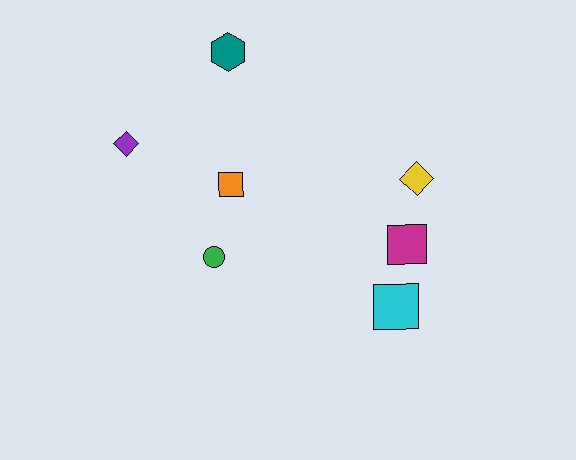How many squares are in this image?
There are 3 squares.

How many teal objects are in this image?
There is 1 teal object.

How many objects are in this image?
There are 7 objects.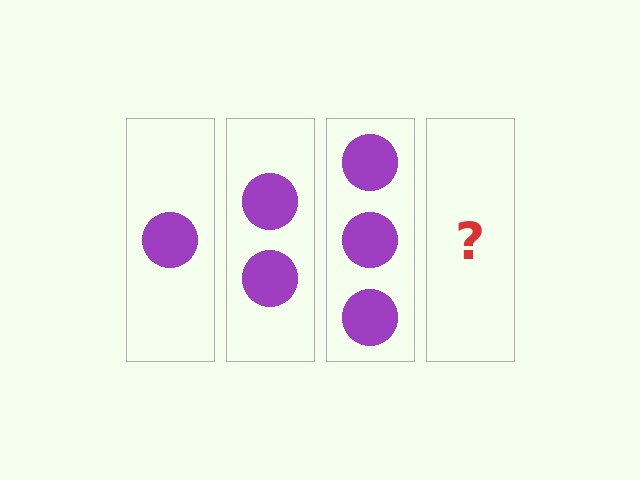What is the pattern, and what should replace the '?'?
The pattern is that each step adds one more circle. The '?' should be 4 circles.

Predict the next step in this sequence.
The next step is 4 circles.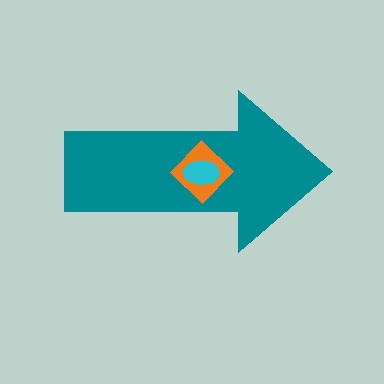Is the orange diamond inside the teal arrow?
Yes.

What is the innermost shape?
The cyan ellipse.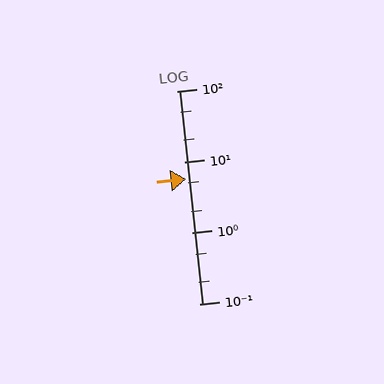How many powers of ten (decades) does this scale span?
The scale spans 3 decades, from 0.1 to 100.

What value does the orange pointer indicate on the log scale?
The pointer indicates approximately 5.8.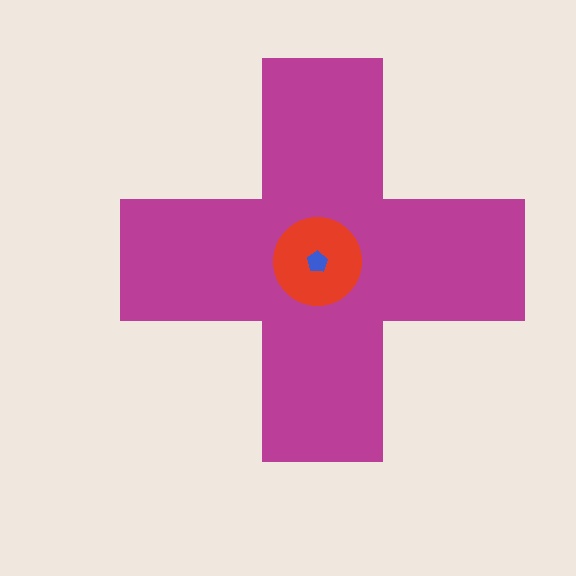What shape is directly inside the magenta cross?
The red circle.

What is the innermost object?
The blue pentagon.